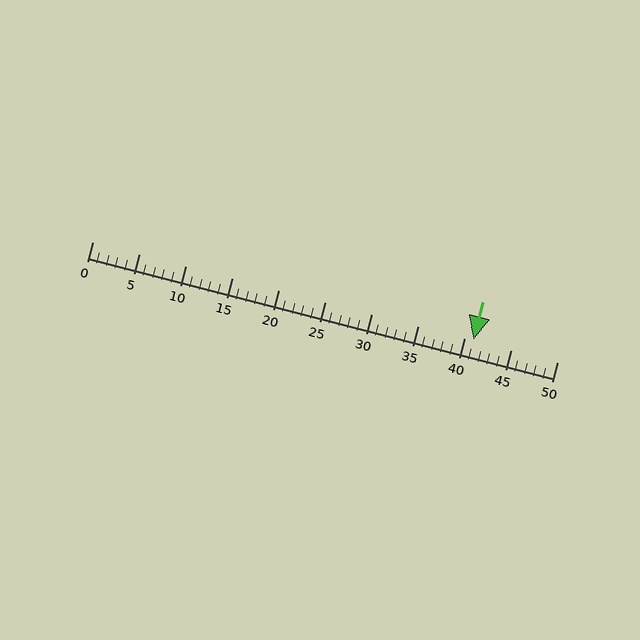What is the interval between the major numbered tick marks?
The major tick marks are spaced 5 units apart.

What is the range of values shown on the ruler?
The ruler shows values from 0 to 50.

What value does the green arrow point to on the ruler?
The green arrow points to approximately 41.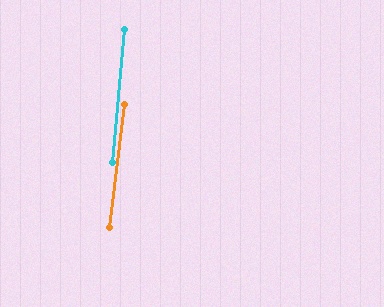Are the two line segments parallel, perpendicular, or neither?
Parallel — their directions differ by only 1.5°.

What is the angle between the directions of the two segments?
Approximately 2 degrees.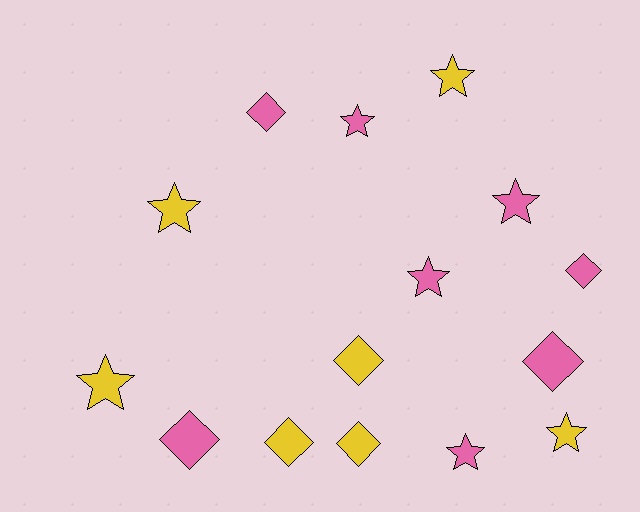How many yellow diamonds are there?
There are 3 yellow diamonds.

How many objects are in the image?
There are 15 objects.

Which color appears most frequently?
Pink, with 8 objects.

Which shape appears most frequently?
Star, with 8 objects.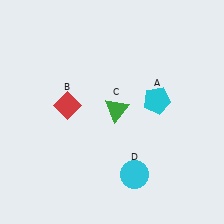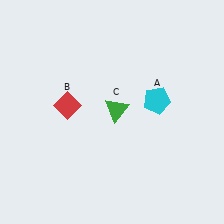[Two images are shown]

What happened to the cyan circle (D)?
The cyan circle (D) was removed in Image 2. It was in the bottom-right area of Image 1.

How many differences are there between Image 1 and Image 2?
There is 1 difference between the two images.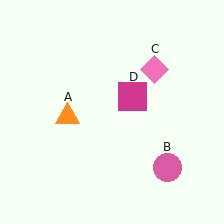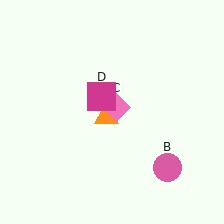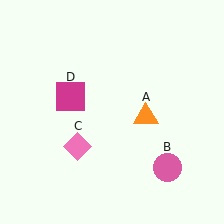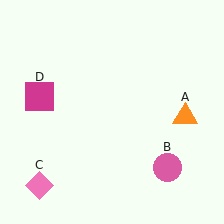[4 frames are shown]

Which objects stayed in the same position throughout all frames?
Pink circle (object B) remained stationary.